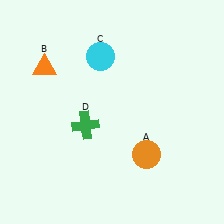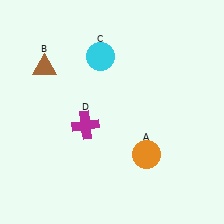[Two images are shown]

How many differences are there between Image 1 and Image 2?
There are 2 differences between the two images.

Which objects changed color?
B changed from orange to brown. D changed from green to magenta.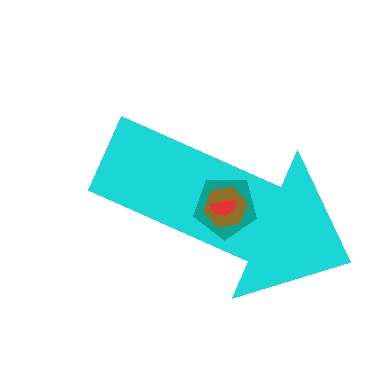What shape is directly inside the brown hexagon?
The red semicircle.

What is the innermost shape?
The red semicircle.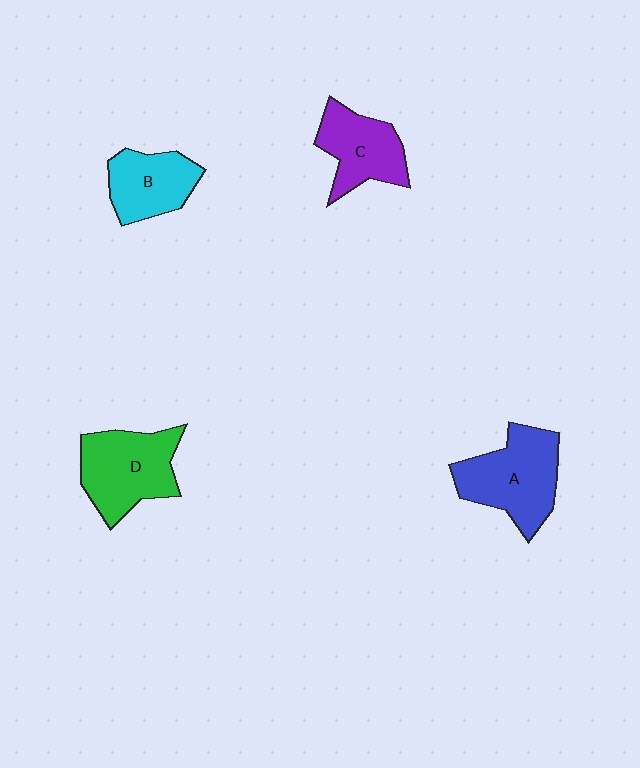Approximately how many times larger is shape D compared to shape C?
Approximately 1.3 times.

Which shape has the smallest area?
Shape B (cyan).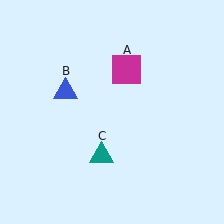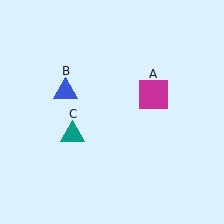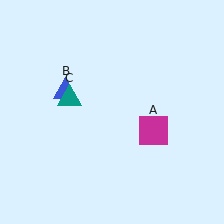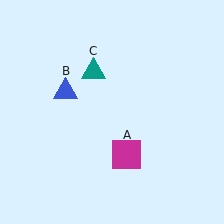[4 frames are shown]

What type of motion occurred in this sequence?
The magenta square (object A), teal triangle (object C) rotated clockwise around the center of the scene.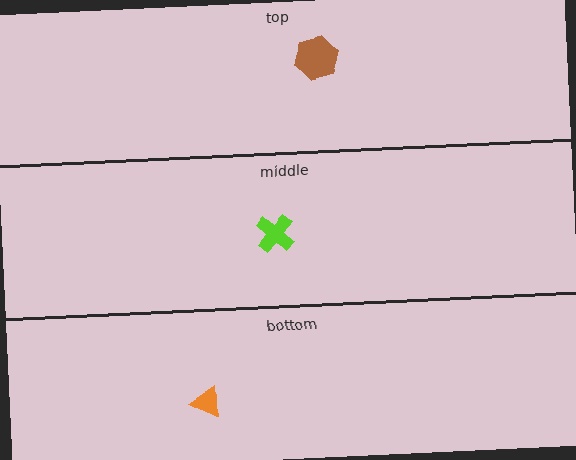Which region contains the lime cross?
The middle region.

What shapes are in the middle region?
The lime cross.